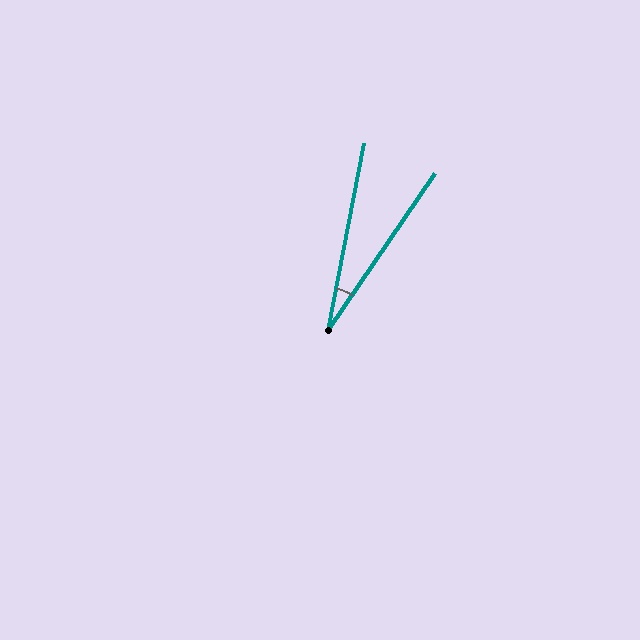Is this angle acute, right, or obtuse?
It is acute.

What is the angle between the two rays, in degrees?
Approximately 23 degrees.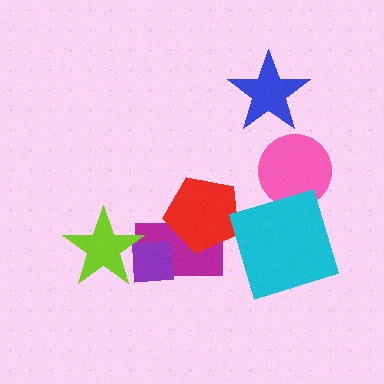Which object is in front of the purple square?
The lime star is in front of the purple square.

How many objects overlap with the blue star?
0 objects overlap with the blue star.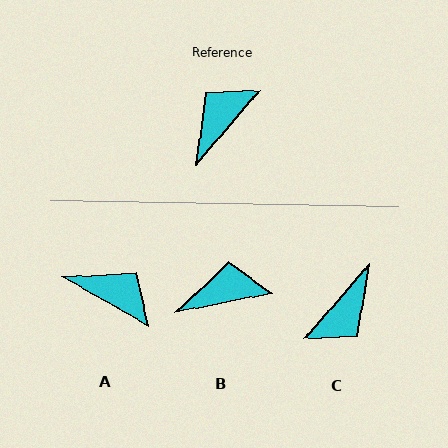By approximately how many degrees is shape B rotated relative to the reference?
Approximately 38 degrees clockwise.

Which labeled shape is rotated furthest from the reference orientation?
C, about 179 degrees away.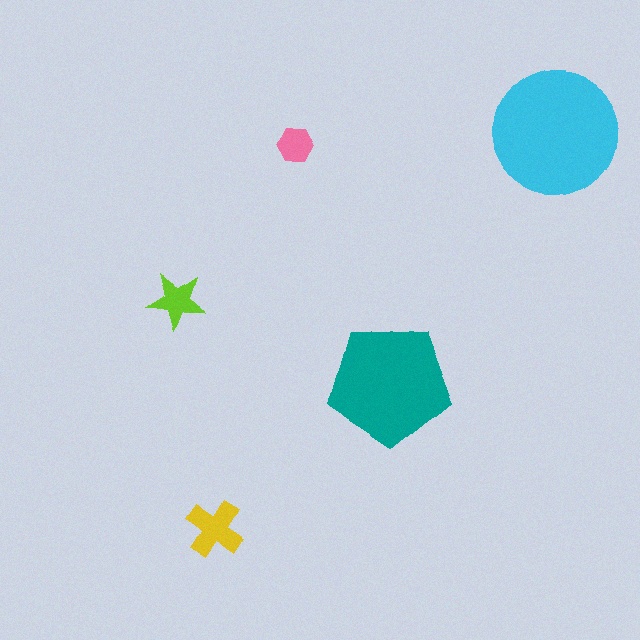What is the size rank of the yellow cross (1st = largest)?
3rd.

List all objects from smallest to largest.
The pink hexagon, the lime star, the yellow cross, the teal pentagon, the cyan circle.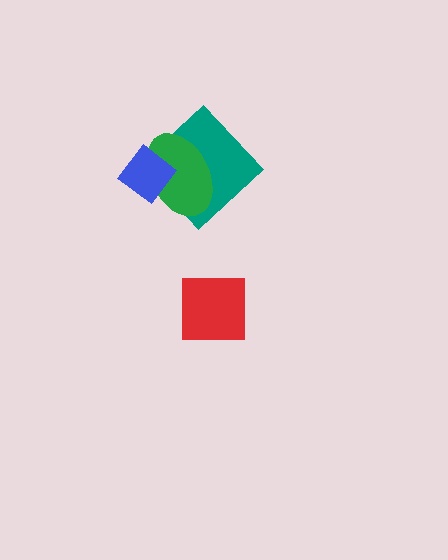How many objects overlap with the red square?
0 objects overlap with the red square.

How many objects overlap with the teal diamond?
2 objects overlap with the teal diamond.